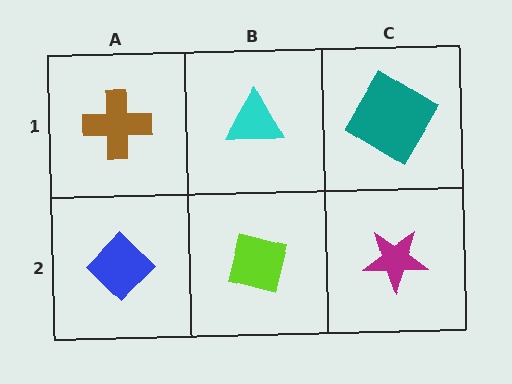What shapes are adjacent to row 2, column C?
A teal diamond (row 1, column C), a lime square (row 2, column B).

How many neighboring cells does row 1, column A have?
2.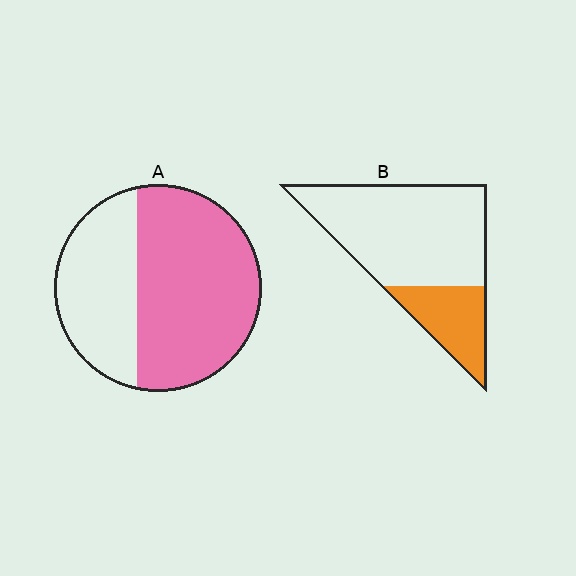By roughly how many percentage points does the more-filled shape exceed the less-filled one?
By roughly 35 percentage points (A over B).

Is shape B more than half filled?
No.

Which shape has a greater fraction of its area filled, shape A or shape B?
Shape A.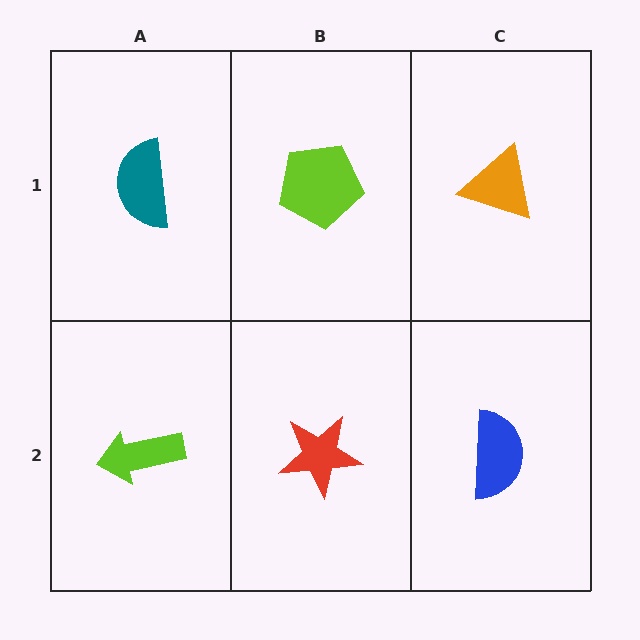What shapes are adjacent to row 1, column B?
A red star (row 2, column B), a teal semicircle (row 1, column A), an orange triangle (row 1, column C).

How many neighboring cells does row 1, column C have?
2.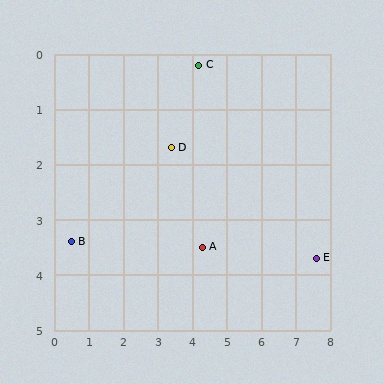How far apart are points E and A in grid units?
Points E and A are about 3.3 grid units apart.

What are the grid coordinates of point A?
Point A is at approximately (4.3, 3.5).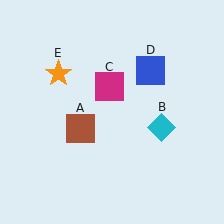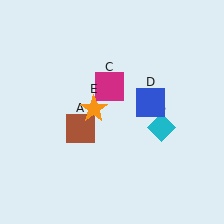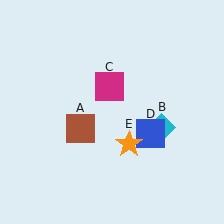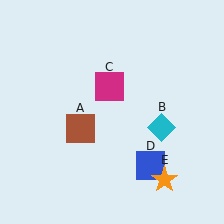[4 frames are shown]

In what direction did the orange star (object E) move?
The orange star (object E) moved down and to the right.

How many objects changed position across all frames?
2 objects changed position: blue square (object D), orange star (object E).